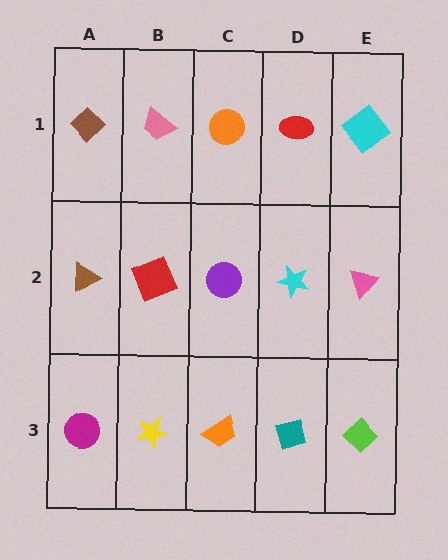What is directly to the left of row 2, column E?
A cyan star.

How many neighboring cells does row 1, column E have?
2.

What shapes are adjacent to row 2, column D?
A red ellipse (row 1, column D), a teal diamond (row 3, column D), a purple circle (row 2, column C), a pink triangle (row 2, column E).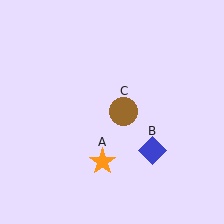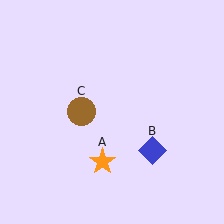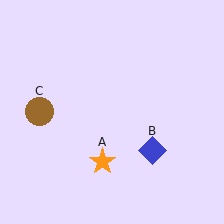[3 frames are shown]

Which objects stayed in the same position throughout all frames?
Orange star (object A) and blue diamond (object B) remained stationary.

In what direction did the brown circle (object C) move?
The brown circle (object C) moved left.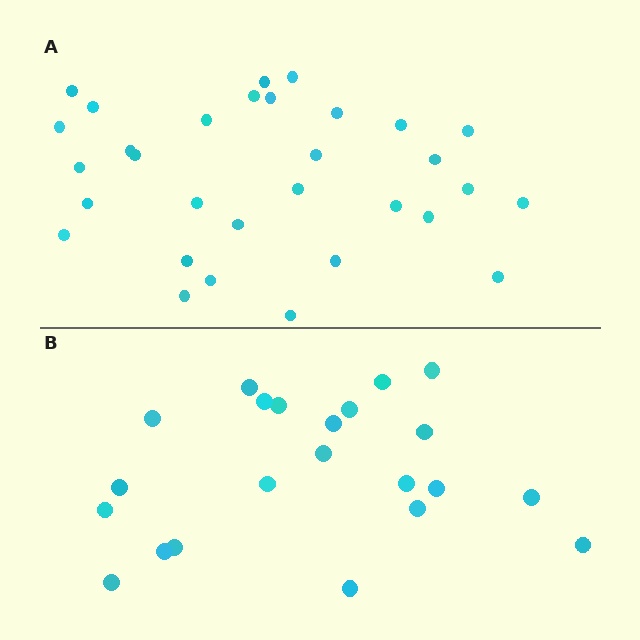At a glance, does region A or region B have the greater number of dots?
Region A (the top region) has more dots.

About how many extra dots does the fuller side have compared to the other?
Region A has roughly 8 or so more dots than region B.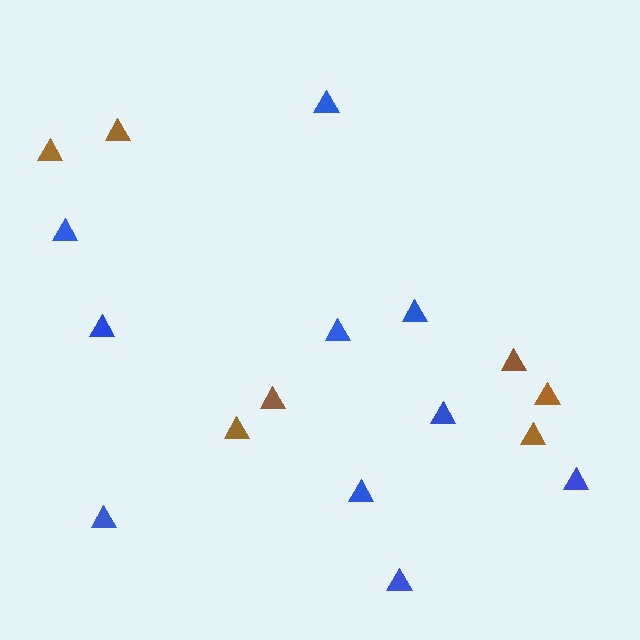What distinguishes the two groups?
There are 2 groups: one group of brown triangles (7) and one group of blue triangles (10).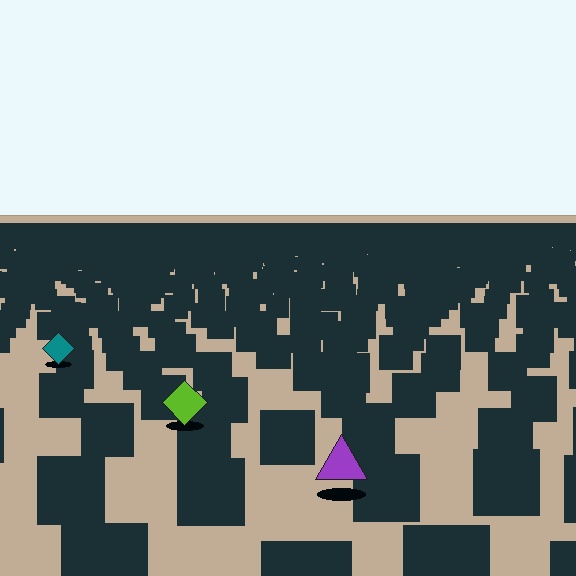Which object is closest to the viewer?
The purple triangle is closest. The texture marks near it are larger and more spread out.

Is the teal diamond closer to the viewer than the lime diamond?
No. The lime diamond is closer — you can tell from the texture gradient: the ground texture is coarser near it.